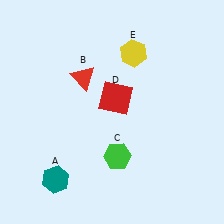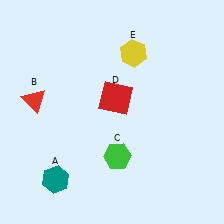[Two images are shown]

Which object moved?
The red triangle (B) moved left.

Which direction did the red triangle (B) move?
The red triangle (B) moved left.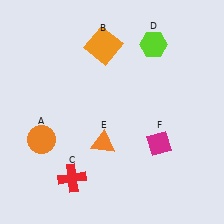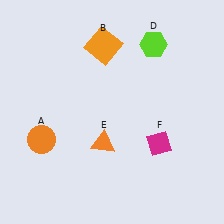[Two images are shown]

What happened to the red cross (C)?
The red cross (C) was removed in Image 2. It was in the bottom-left area of Image 1.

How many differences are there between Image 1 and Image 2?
There is 1 difference between the two images.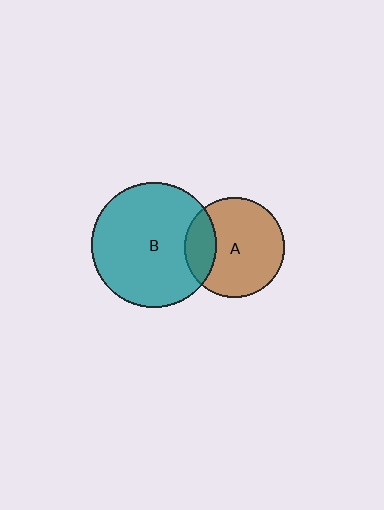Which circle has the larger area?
Circle B (teal).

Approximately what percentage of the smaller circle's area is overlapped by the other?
Approximately 20%.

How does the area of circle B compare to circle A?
Approximately 1.6 times.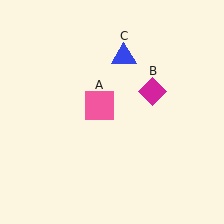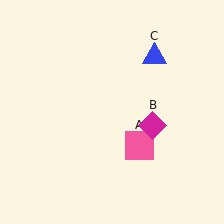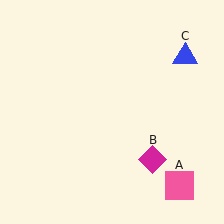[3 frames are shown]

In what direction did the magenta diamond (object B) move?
The magenta diamond (object B) moved down.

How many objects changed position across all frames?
3 objects changed position: pink square (object A), magenta diamond (object B), blue triangle (object C).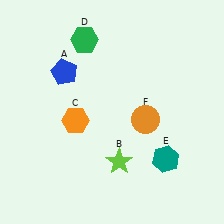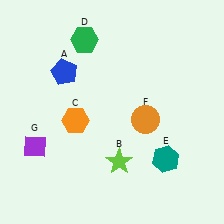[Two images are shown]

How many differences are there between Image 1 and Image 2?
There is 1 difference between the two images.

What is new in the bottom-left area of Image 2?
A purple diamond (G) was added in the bottom-left area of Image 2.